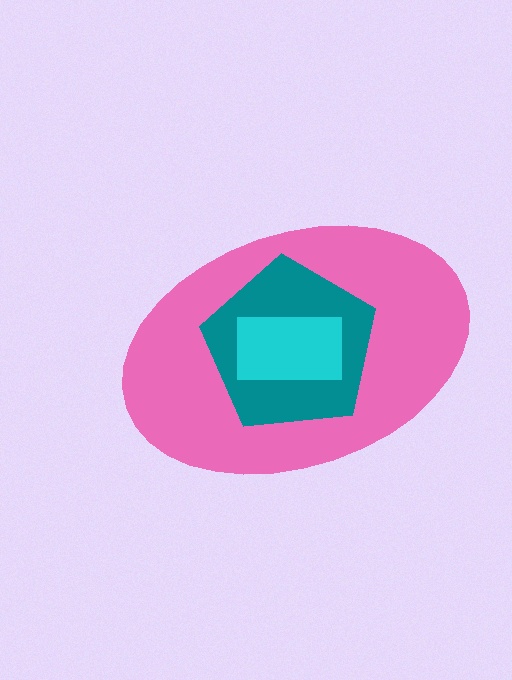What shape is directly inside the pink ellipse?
The teal pentagon.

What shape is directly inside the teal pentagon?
The cyan rectangle.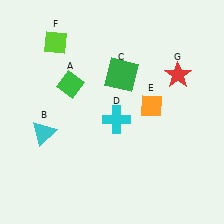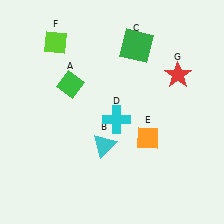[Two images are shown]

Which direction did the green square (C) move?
The green square (C) moved up.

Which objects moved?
The objects that moved are: the cyan triangle (B), the green square (C), the orange diamond (E).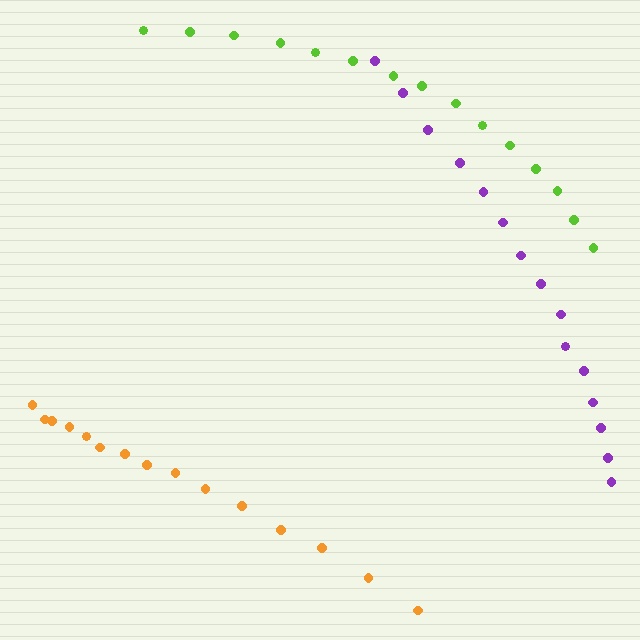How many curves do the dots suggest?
There are 3 distinct paths.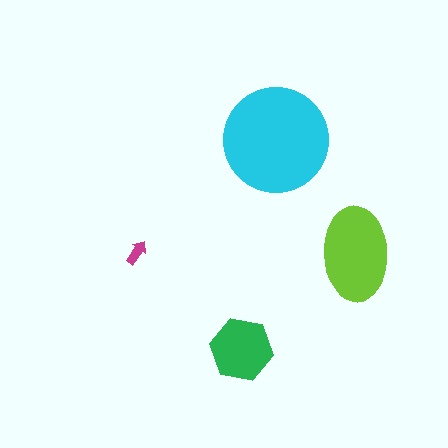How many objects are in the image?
There are 4 objects in the image.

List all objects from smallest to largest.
The magenta arrow, the green hexagon, the lime ellipse, the cyan circle.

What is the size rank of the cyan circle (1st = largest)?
1st.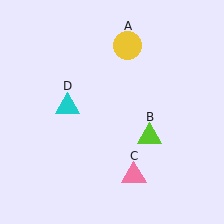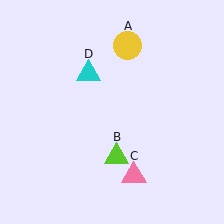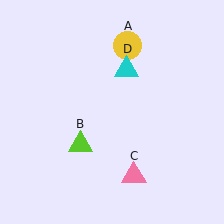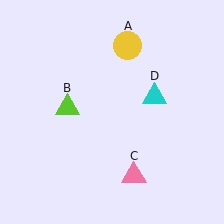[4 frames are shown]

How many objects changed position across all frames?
2 objects changed position: lime triangle (object B), cyan triangle (object D).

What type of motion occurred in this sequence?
The lime triangle (object B), cyan triangle (object D) rotated clockwise around the center of the scene.